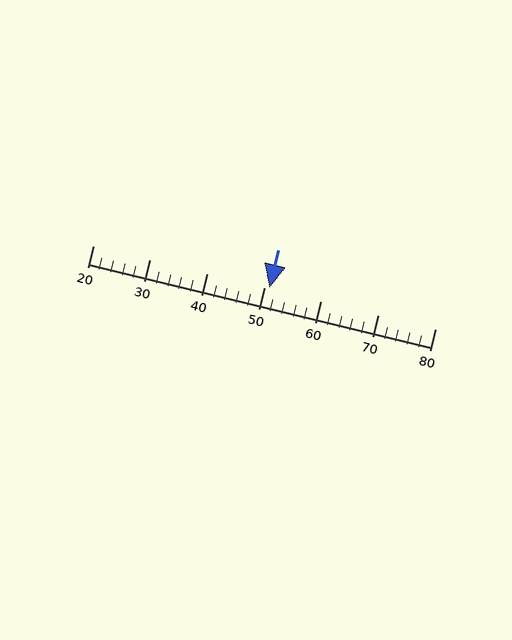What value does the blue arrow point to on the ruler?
The blue arrow points to approximately 51.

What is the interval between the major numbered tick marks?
The major tick marks are spaced 10 units apart.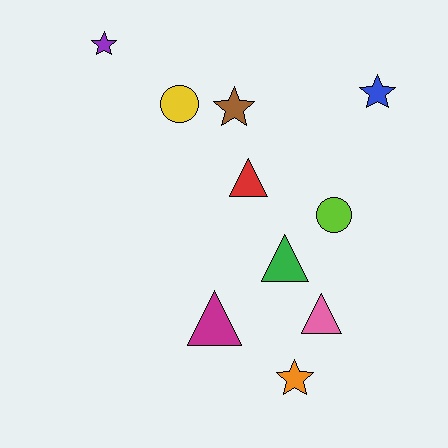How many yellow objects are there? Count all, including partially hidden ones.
There is 1 yellow object.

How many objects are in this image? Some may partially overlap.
There are 10 objects.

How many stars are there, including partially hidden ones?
There are 4 stars.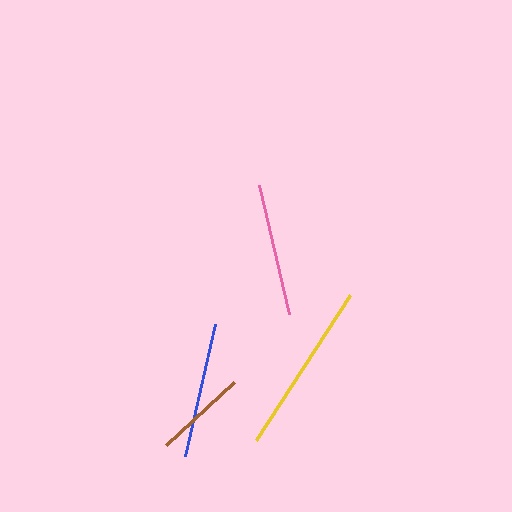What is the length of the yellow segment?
The yellow segment is approximately 174 pixels long.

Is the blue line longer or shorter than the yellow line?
The yellow line is longer than the blue line.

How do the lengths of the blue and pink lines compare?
The blue and pink lines are approximately the same length.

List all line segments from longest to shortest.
From longest to shortest: yellow, blue, pink, brown.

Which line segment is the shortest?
The brown line is the shortest at approximately 93 pixels.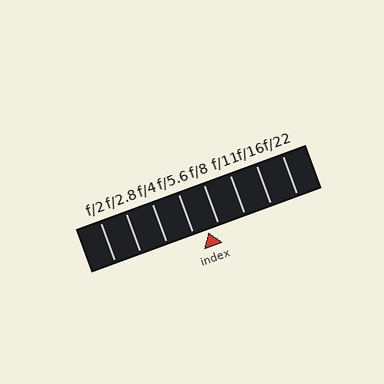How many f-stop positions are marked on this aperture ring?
There are 8 f-stop positions marked.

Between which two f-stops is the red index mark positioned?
The index mark is between f/5.6 and f/8.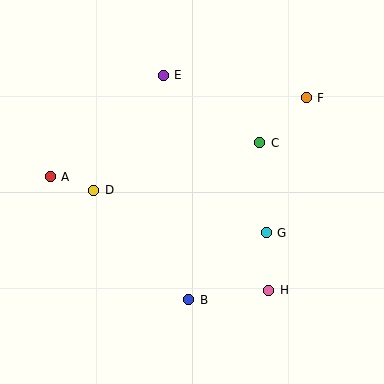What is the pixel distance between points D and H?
The distance between D and H is 202 pixels.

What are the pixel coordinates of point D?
Point D is at (94, 190).